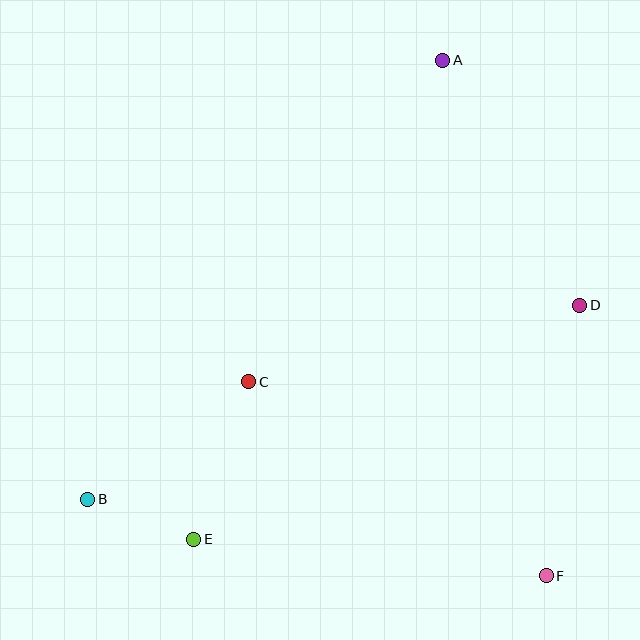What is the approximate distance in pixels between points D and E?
The distance between D and E is approximately 452 pixels.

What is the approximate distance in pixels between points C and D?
The distance between C and D is approximately 340 pixels.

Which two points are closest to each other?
Points B and E are closest to each other.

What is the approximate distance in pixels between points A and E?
The distance between A and E is approximately 540 pixels.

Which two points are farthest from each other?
Points A and B are farthest from each other.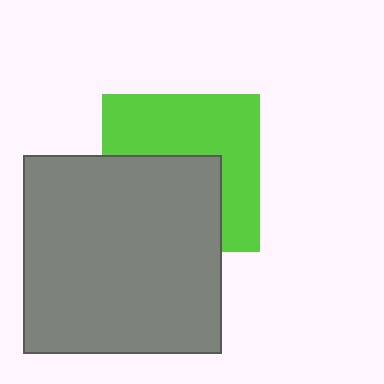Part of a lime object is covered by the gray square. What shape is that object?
It is a square.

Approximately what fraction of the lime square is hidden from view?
Roughly 46% of the lime square is hidden behind the gray square.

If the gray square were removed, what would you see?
You would see the complete lime square.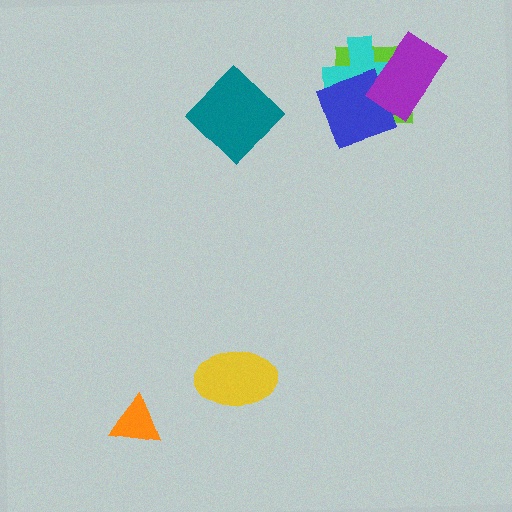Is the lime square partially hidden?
Yes, it is partially covered by another shape.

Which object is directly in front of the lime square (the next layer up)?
The cyan cross is directly in front of the lime square.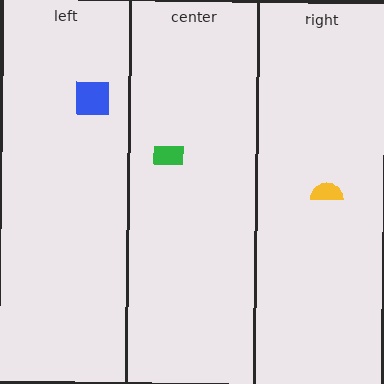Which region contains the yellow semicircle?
The right region.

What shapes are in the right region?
The yellow semicircle.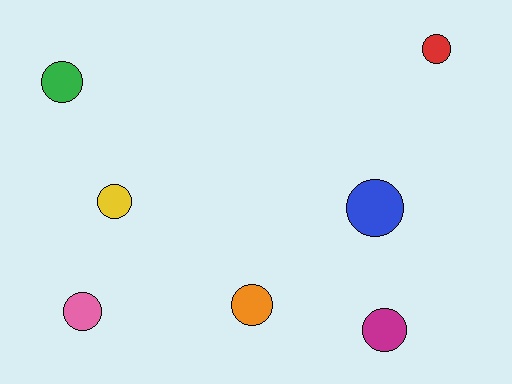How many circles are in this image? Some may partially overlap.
There are 7 circles.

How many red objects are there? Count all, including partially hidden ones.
There is 1 red object.